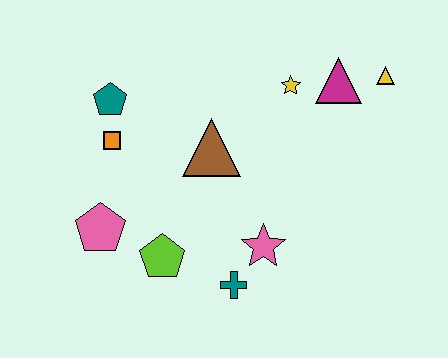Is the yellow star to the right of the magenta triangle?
No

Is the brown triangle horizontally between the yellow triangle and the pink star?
No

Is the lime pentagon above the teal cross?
Yes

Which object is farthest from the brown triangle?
The yellow triangle is farthest from the brown triangle.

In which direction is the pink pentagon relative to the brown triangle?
The pink pentagon is to the left of the brown triangle.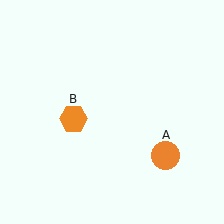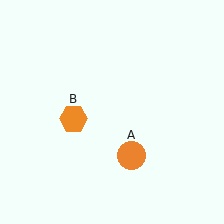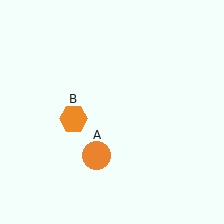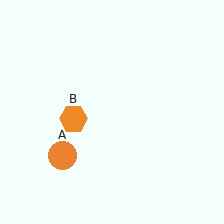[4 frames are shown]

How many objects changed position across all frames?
1 object changed position: orange circle (object A).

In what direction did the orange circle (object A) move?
The orange circle (object A) moved left.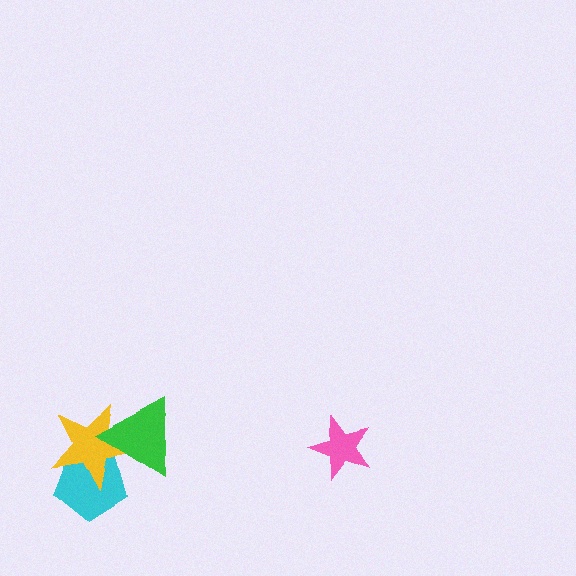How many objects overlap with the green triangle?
2 objects overlap with the green triangle.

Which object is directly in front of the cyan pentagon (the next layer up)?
The yellow star is directly in front of the cyan pentagon.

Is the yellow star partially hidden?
Yes, it is partially covered by another shape.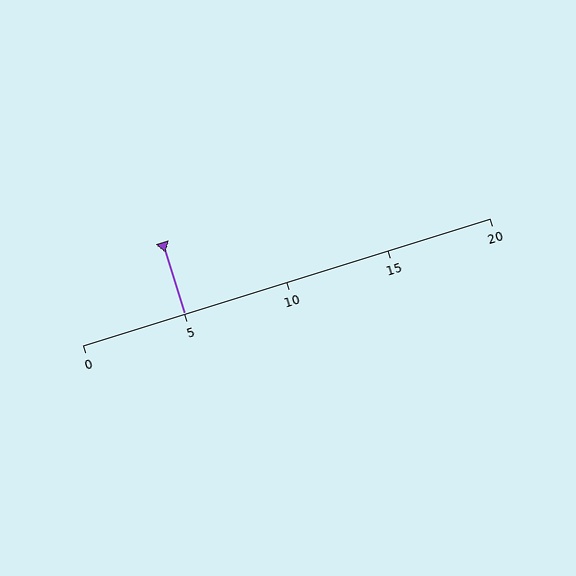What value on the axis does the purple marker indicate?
The marker indicates approximately 5.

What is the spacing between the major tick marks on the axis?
The major ticks are spaced 5 apart.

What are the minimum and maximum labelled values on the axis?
The axis runs from 0 to 20.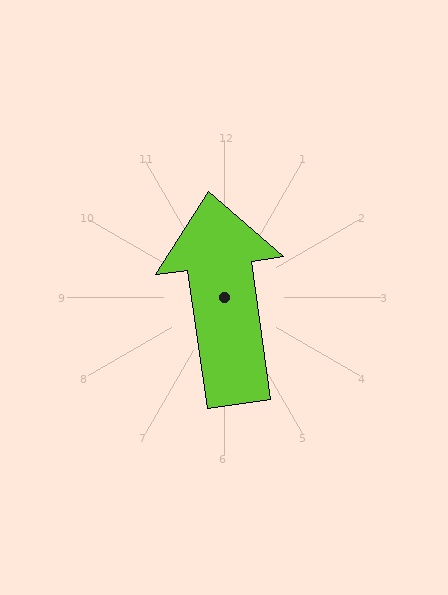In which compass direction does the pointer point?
North.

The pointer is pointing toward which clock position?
Roughly 12 o'clock.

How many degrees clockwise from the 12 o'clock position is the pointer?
Approximately 352 degrees.